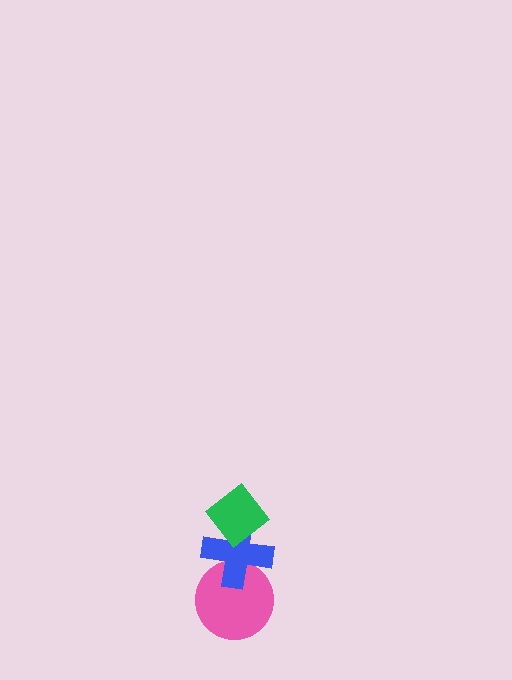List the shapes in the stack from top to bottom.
From top to bottom: the green diamond, the blue cross, the pink circle.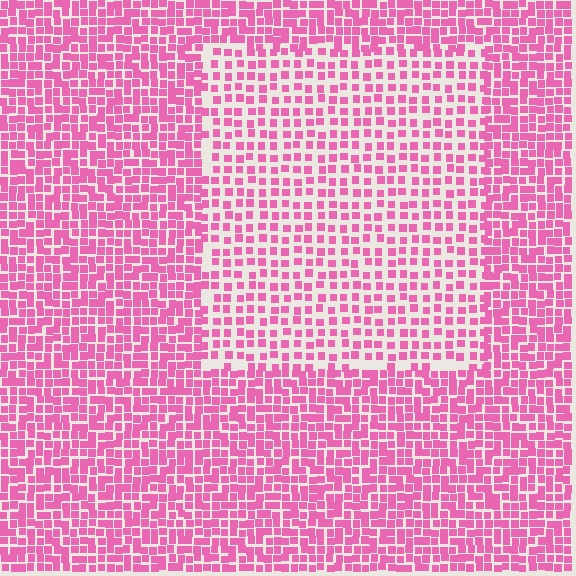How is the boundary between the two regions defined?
The boundary is defined by a change in element density (approximately 1.8x ratio). All elements are the same color, size, and shape.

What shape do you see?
I see a rectangle.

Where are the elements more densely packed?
The elements are more densely packed outside the rectangle boundary.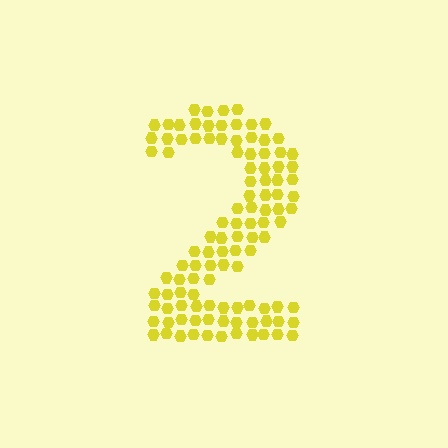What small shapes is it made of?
It is made of small hexagons.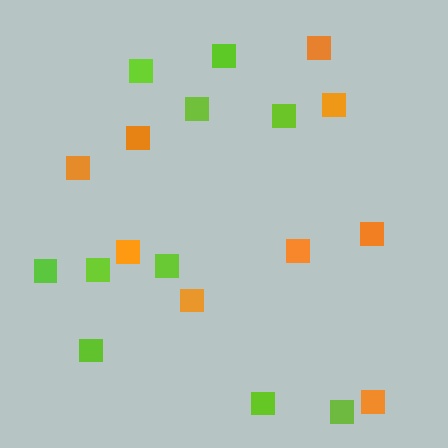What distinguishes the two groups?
There are 2 groups: one group of lime squares (10) and one group of orange squares (9).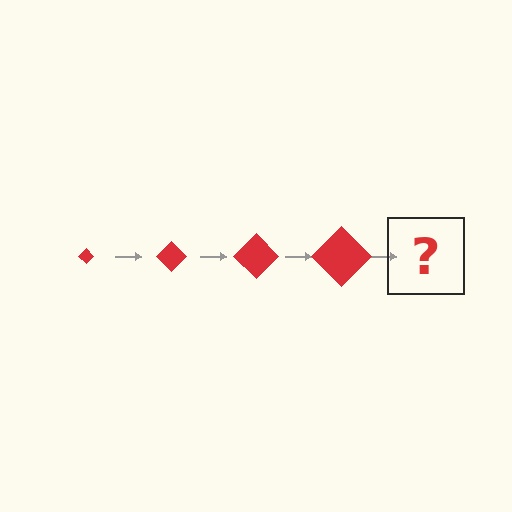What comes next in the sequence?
The next element should be a red diamond, larger than the previous one.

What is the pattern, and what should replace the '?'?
The pattern is that the diamond gets progressively larger each step. The '?' should be a red diamond, larger than the previous one.